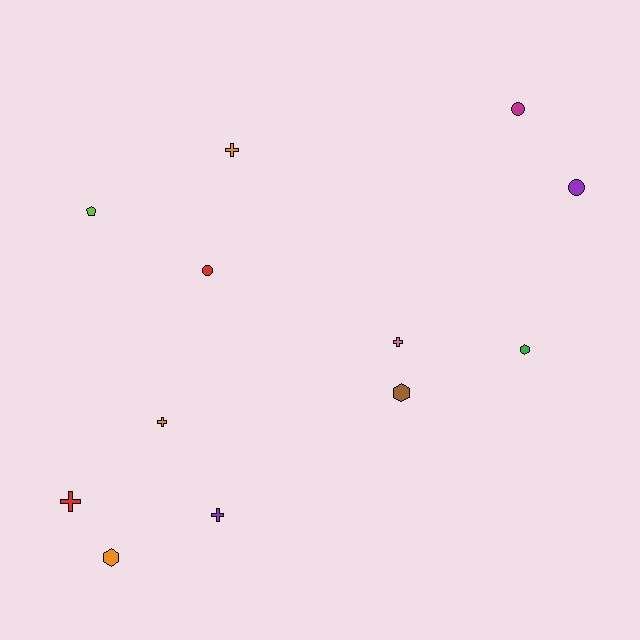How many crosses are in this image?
There are 5 crosses.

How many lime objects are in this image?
There is 1 lime object.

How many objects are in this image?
There are 12 objects.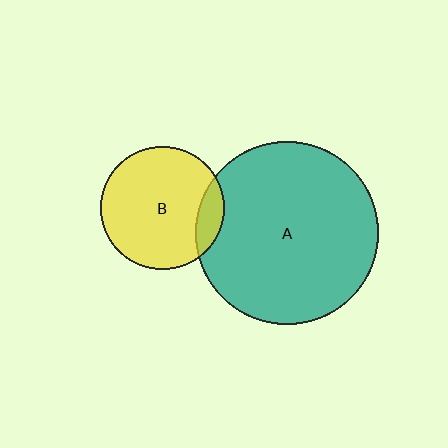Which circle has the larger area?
Circle A (teal).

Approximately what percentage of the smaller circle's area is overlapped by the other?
Approximately 10%.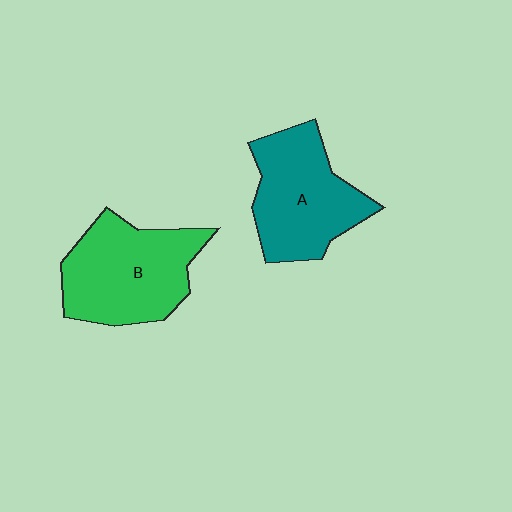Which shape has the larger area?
Shape B (green).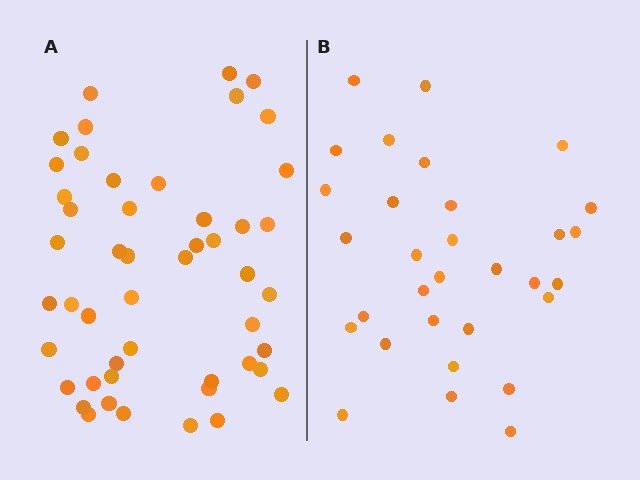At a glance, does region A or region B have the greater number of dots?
Region A (the left region) has more dots.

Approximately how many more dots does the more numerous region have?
Region A has approximately 20 more dots than region B.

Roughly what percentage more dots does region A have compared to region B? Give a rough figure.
About 60% more.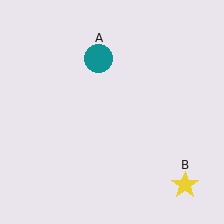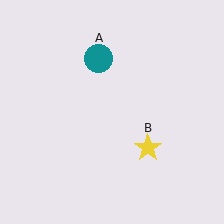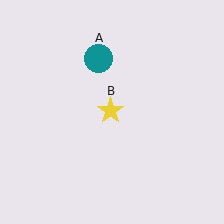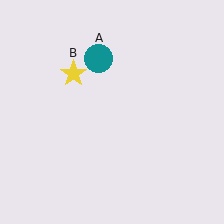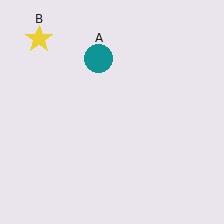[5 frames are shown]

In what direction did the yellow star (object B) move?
The yellow star (object B) moved up and to the left.